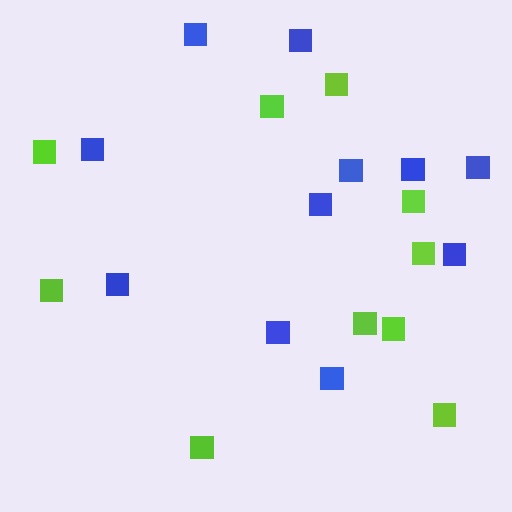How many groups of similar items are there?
There are 2 groups: one group of blue squares (11) and one group of lime squares (10).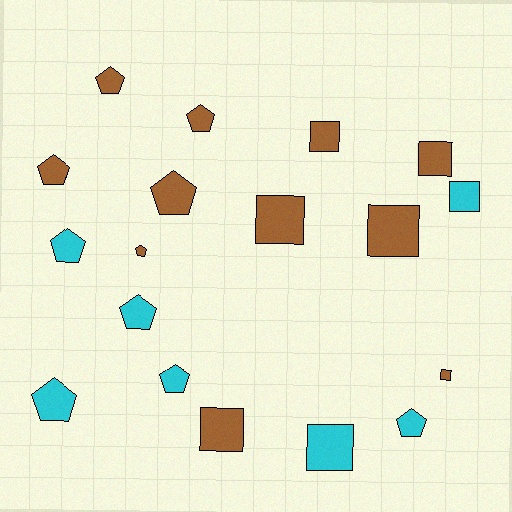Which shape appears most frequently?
Pentagon, with 10 objects.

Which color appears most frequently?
Brown, with 11 objects.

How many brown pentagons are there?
There are 5 brown pentagons.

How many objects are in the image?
There are 18 objects.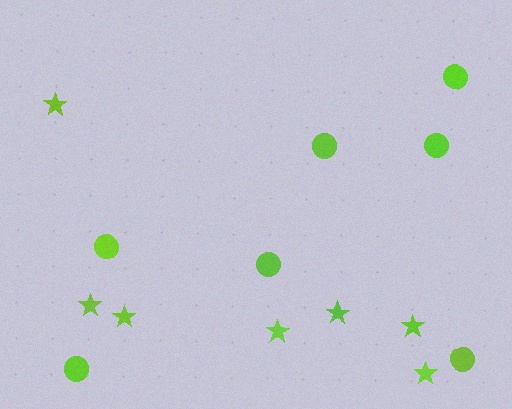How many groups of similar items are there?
There are 2 groups: one group of stars (7) and one group of circles (7).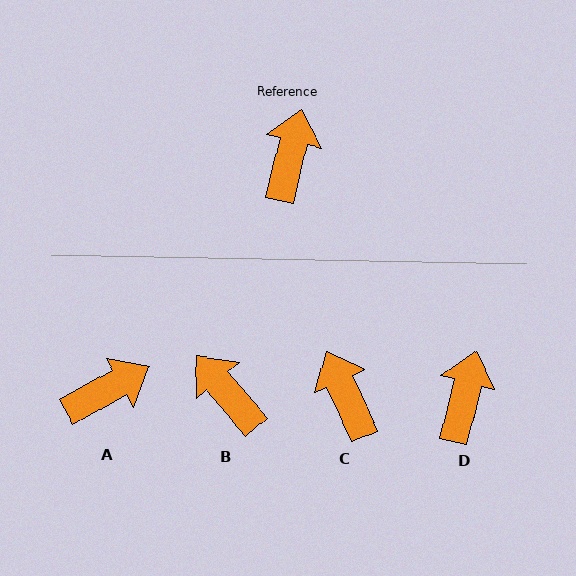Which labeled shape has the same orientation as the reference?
D.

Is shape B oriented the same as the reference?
No, it is off by about 55 degrees.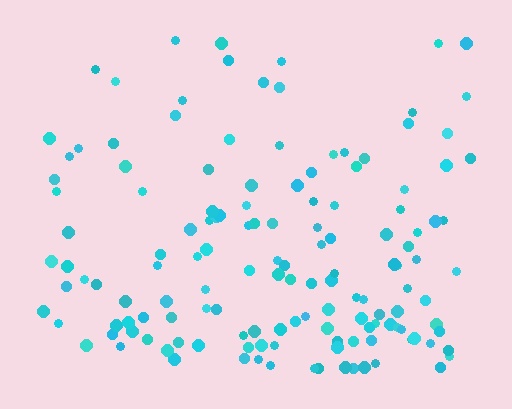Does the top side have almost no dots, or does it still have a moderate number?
Still a moderate number, just noticeably fewer than the bottom.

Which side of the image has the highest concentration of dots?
The bottom.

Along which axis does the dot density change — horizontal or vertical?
Vertical.